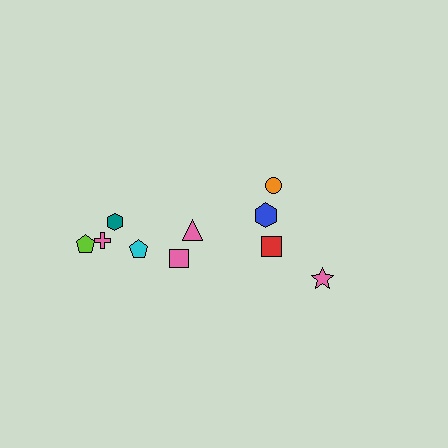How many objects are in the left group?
There are 6 objects.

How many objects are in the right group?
There are 4 objects.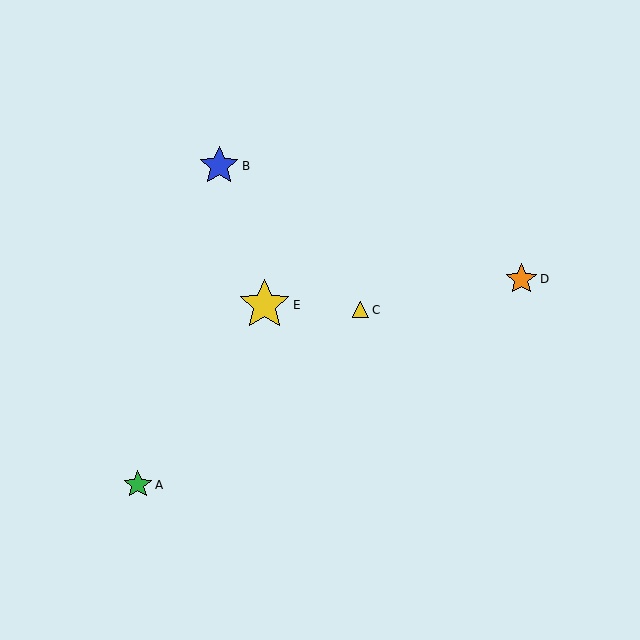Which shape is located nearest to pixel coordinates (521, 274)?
The orange star (labeled D) at (521, 279) is nearest to that location.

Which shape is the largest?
The yellow star (labeled E) is the largest.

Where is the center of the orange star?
The center of the orange star is at (521, 279).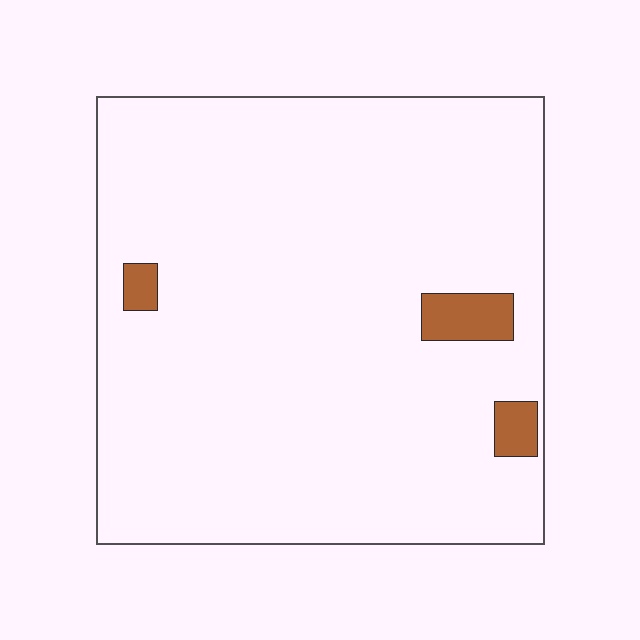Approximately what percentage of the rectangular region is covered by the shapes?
Approximately 5%.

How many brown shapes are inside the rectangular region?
3.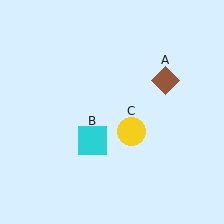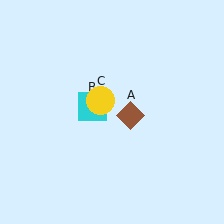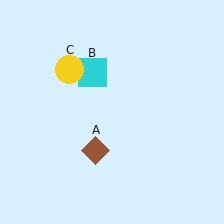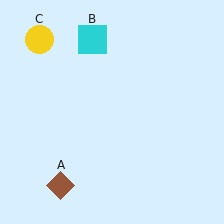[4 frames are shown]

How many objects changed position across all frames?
3 objects changed position: brown diamond (object A), cyan square (object B), yellow circle (object C).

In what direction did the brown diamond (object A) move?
The brown diamond (object A) moved down and to the left.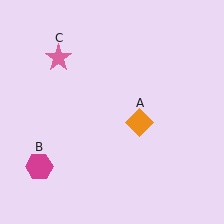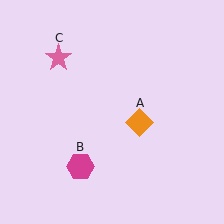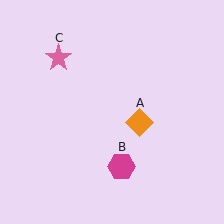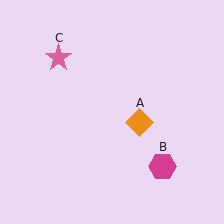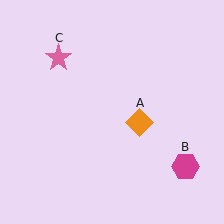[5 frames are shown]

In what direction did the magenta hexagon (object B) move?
The magenta hexagon (object B) moved right.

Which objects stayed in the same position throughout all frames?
Orange diamond (object A) and pink star (object C) remained stationary.